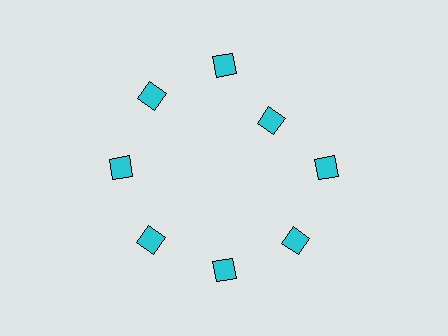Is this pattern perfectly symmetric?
No. The 8 cyan diamonds are arranged in a ring, but one element near the 2 o'clock position is pulled inward toward the center, breaking the 8-fold rotational symmetry.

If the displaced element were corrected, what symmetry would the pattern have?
It would have 8-fold rotational symmetry — the pattern would map onto itself every 45 degrees.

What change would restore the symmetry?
The symmetry would be restored by moving it outward, back onto the ring so that all 8 diamonds sit at equal angles and equal distance from the center.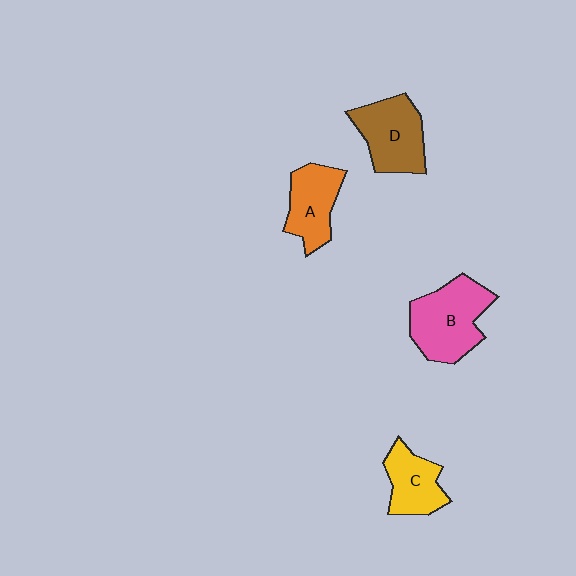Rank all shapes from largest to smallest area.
From largest to smallest: B (pink), D (brown), A (orange), C (yellow).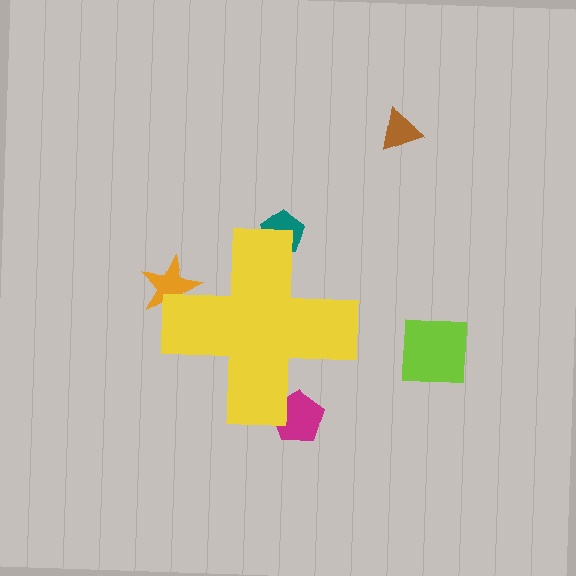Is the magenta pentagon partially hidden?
Yes, the magenta pentagon is partially hidden behind the yellow cross.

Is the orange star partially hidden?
Yes, the orange star is partially hidden behind the yellow cross.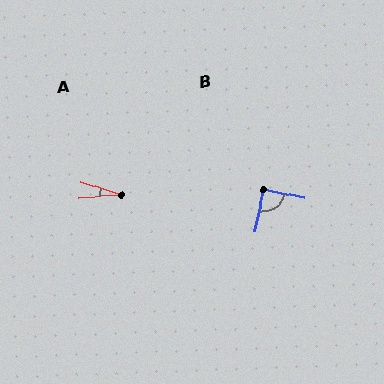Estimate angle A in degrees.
Approximately 22 degrees.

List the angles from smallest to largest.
A (22°), B (90°).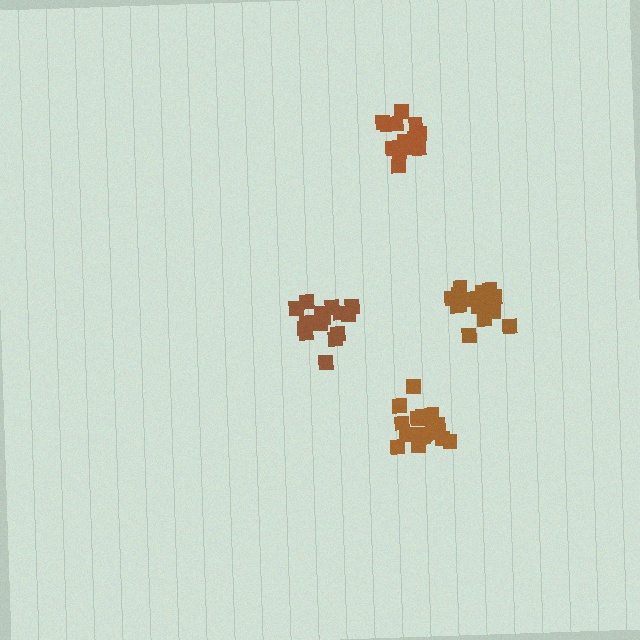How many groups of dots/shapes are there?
There are 4 groups.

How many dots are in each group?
Group 1: 18 dots, Group 2: 15 dots, Group 3: 15 dots, Group 4: 20 dots (68 total).